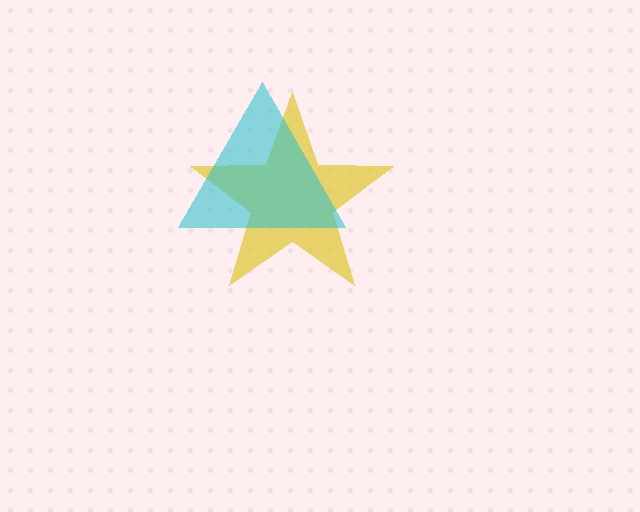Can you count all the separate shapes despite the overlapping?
Yes, there are 2 separate shapes.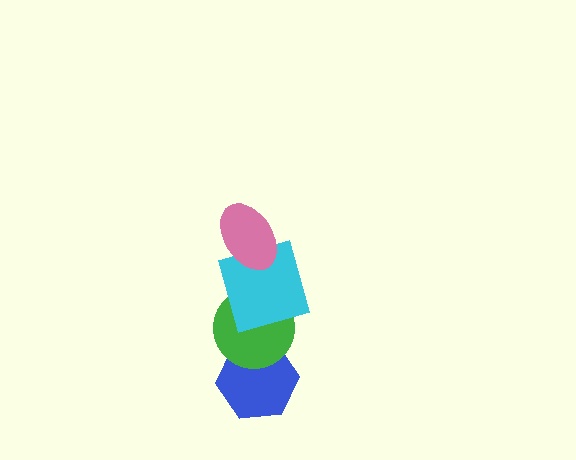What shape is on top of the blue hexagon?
The green circle is on top of the blue hexagon.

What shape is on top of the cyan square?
The pink ellipse is on top of the cyan square.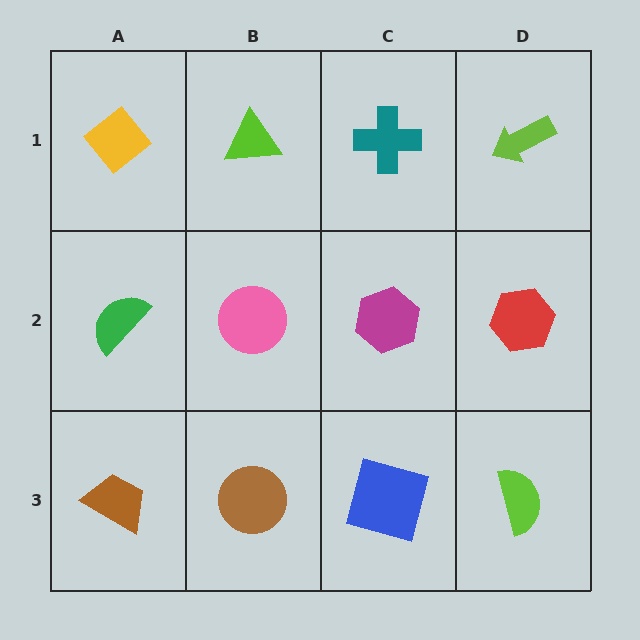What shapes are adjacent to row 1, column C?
A magenta hexagon (row 2, column C), a lime triangle (row 1, column B), a lime arrow (row 1, column D).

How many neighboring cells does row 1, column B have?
3.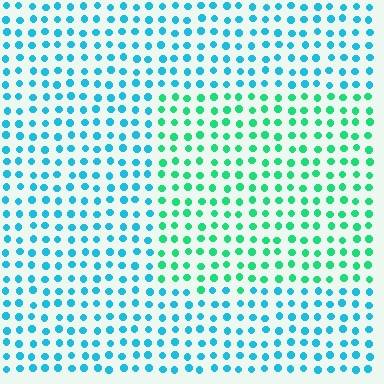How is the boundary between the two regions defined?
The boundary is defined purely by a slight shift in hue (about 42 degrees). Spacing, size, and orientation are identical on both sides.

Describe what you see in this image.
The image is filled with small cyan elements in a uniform arrangement. A rectangle-shaped region is visible where the elements are tinted to a slightly different hue, forming a subtle color boundary.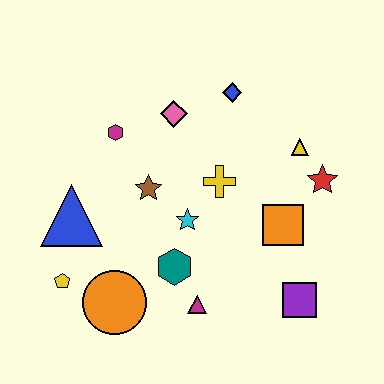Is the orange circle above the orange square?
No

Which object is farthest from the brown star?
The purple square is farthest from the brown star.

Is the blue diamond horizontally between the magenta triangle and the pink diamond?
No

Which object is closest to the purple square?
The orange square is closest to the purple square.